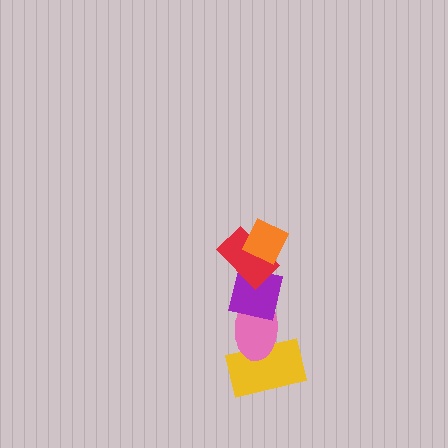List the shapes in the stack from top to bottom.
From top to bottom: the orange diamond, the red rectangle, the purple square, the pink ellipse, the yellow rectangle.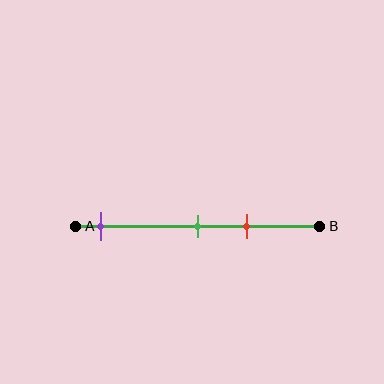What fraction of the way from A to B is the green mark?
The green mark is approximately 50% (0.5) of the way from A to B.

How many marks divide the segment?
There are 3 marks dividing the segment.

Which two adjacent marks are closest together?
The green and red marks are the closest adjacent pair.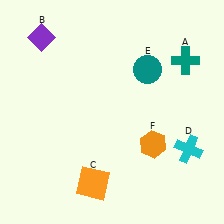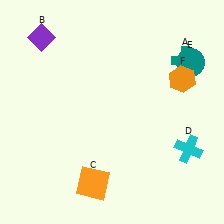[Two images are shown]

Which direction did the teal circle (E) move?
The teal circle (E) moved right.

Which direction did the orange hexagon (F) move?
The orange hexagon (F) moved up.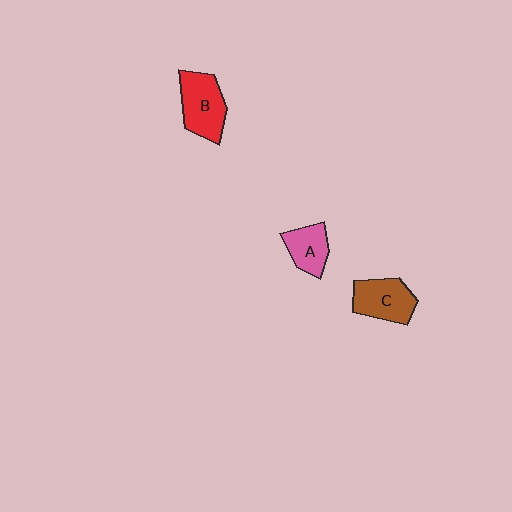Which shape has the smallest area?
Shape A (pink).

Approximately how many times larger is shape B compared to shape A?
Approximately 1.5 times.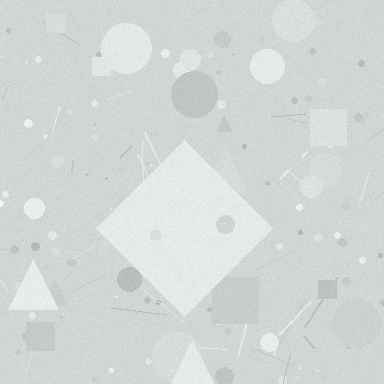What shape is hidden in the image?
A diamond is hidden in the image.